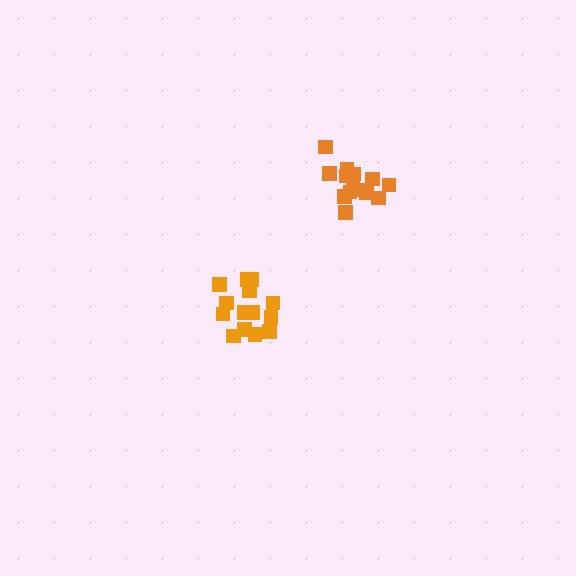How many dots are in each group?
Group 1: 14 dots, Group 2: 14 dots (28 total).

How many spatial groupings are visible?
There are 2 spatial groupings.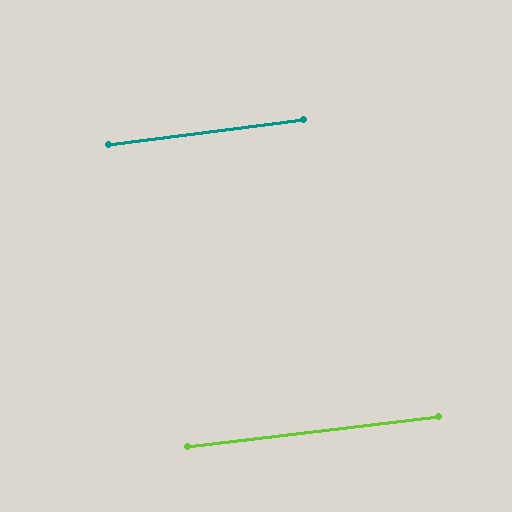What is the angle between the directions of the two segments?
Approximately 0 degrees.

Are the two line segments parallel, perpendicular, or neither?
Parallel — their directions differ by only 0.3°.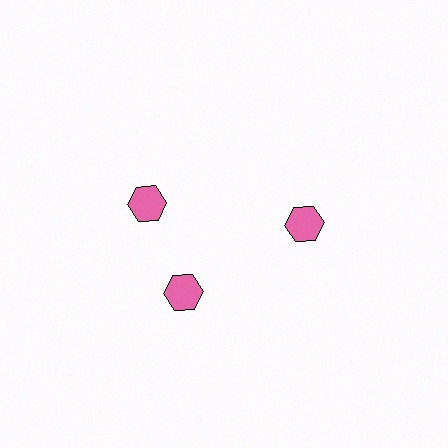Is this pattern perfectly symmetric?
No. The 3 pink hexagons are arranged in a ring, but one element near the 11 o'clock position is rotated out of alignment along the ring, breaking the 3-fold rotational symmetry.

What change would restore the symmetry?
The symmetry would be restored by rotating it back into even spacing with its neighbors so that all 3 hexagons sit at equal angles and equal distance from the center.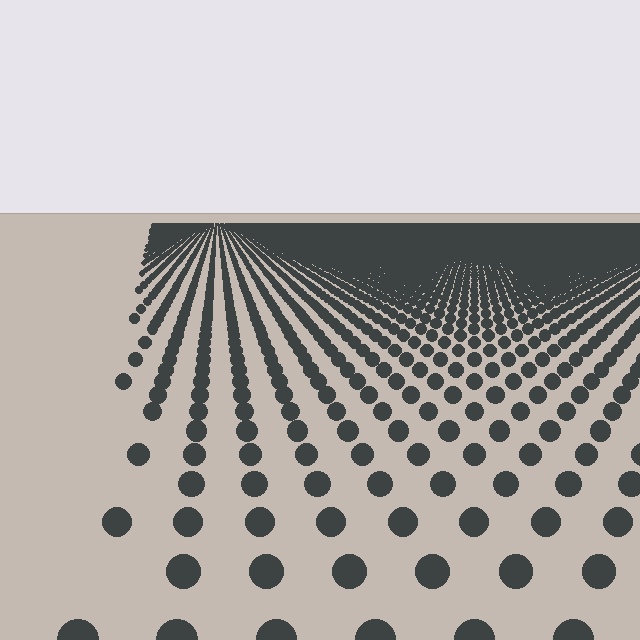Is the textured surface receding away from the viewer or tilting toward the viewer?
The surface is receding away from the viewer. Texture elements get smaller and denser toward the top.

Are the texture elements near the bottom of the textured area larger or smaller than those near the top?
Larger. Near the bottom, elements are closer to the viewer and appear at a bigger on-screen size.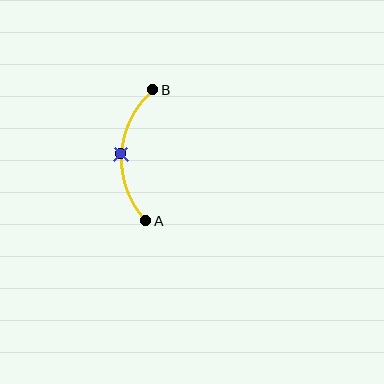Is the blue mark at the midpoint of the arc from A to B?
Yes. The blue mark lies on the arc at equal arc-length from both A and B — it is the arc midpoint.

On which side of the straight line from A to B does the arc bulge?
The arc bulges to the left of the straight line connecting A and B.